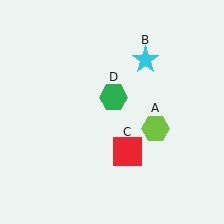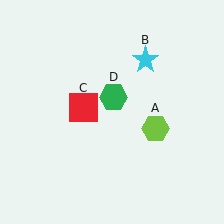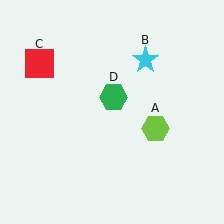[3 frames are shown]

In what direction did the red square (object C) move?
The red square (object C) moved up and to the left.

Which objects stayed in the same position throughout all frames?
Lime hexagon (object A) and cyan star (object B) and green hexagon (object D) remained stationary.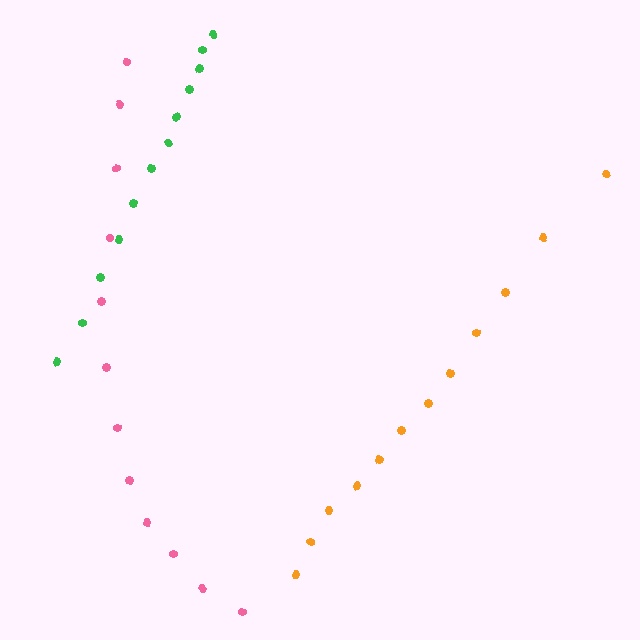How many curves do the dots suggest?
There are 3 distinct paths.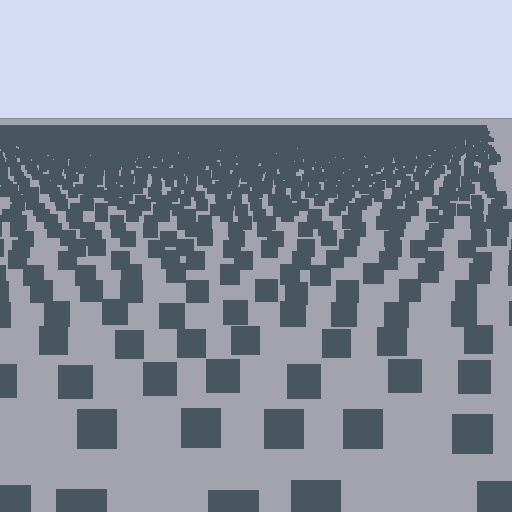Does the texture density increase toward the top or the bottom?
Density increases toward the top.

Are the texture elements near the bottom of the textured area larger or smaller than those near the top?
Larger. Near the bottom, elements are closer to the viewer and appear at a bigger on-screen size.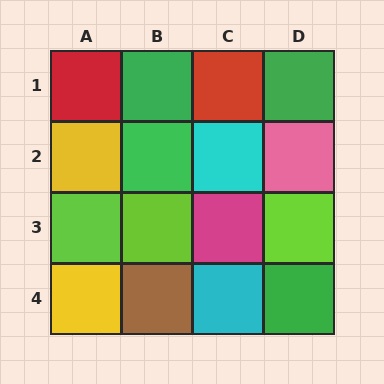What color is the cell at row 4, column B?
Brown.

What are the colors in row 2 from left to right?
Yellow, green, cyan, pink.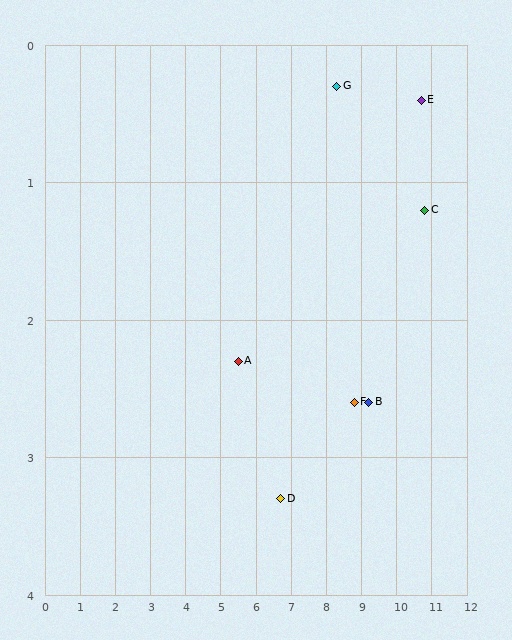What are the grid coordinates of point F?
Point F is at approximately (8.8, 2.6).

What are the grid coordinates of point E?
Point E is at approximately (10.7, 0.4).